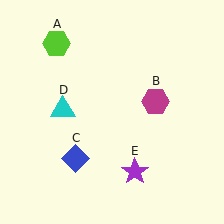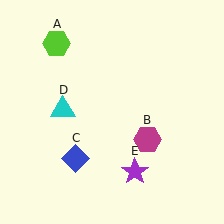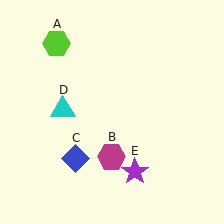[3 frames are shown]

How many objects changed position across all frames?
1 object changed position: magenta hexagon (object B).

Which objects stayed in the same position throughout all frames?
Lime hexagon (object A) and blue diamond (object C) and cyan triangle (object D) and purple star (object E) remained stationary.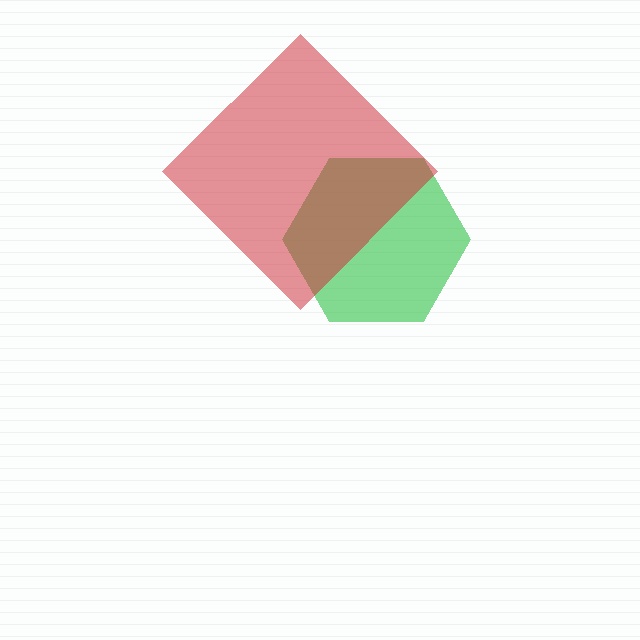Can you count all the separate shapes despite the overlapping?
Yes, there are 2 separate shapes.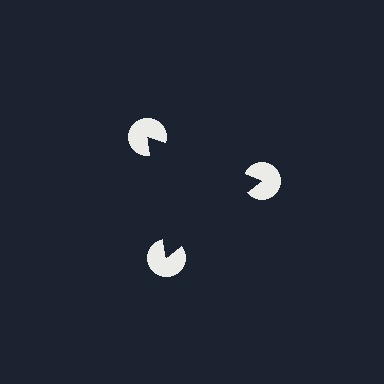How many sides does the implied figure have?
3 sides.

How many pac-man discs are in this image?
There are 3 — one at each vertex of the illusory triangle.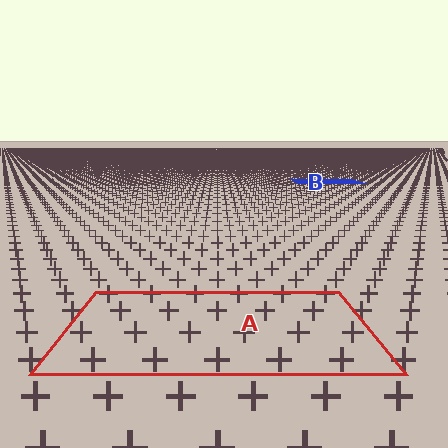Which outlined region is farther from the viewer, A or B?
Region B is farther from the viewer — the texture elements inside it appear smaller and more densely packed.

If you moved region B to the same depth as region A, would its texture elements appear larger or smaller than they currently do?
They would appear larger. At a closer depth, the same texture elements are projected at a bigger on-screen size.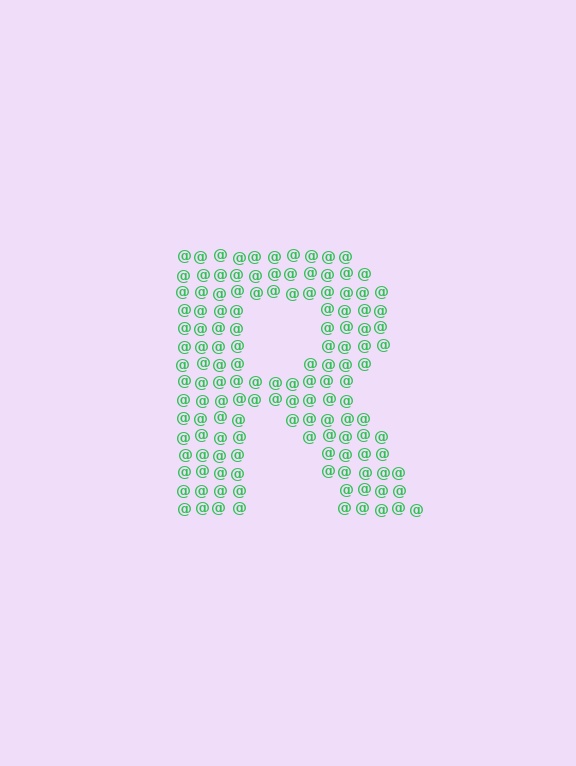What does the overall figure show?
The overall figure shows the letter R.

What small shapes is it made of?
It is made of small at signs.